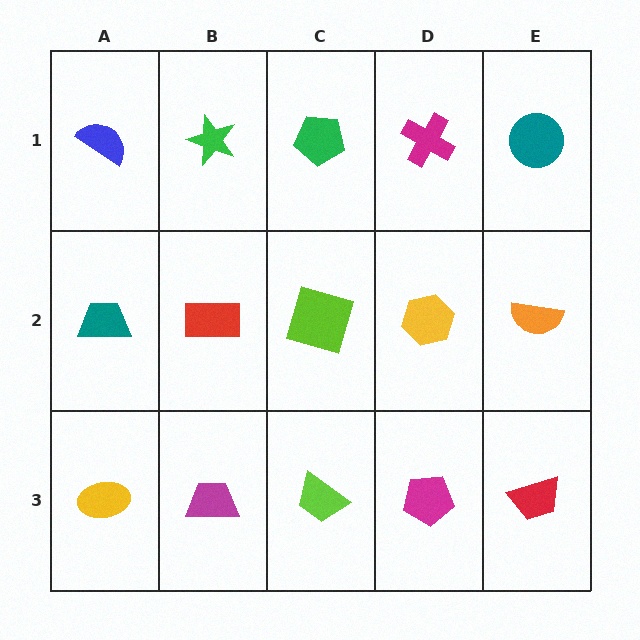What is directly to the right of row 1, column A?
A green star.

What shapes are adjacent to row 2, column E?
A teal circle (row 1, column E), a red trapezoid (row 3, column E), a yellow hexagon (row 2, column D).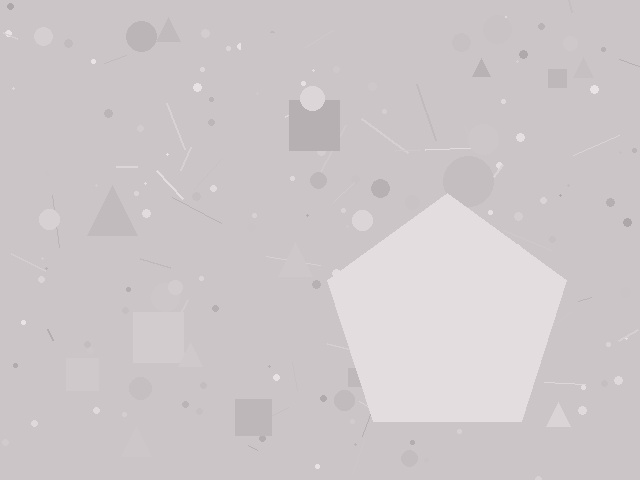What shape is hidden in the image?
A pentagon is hidden in the image.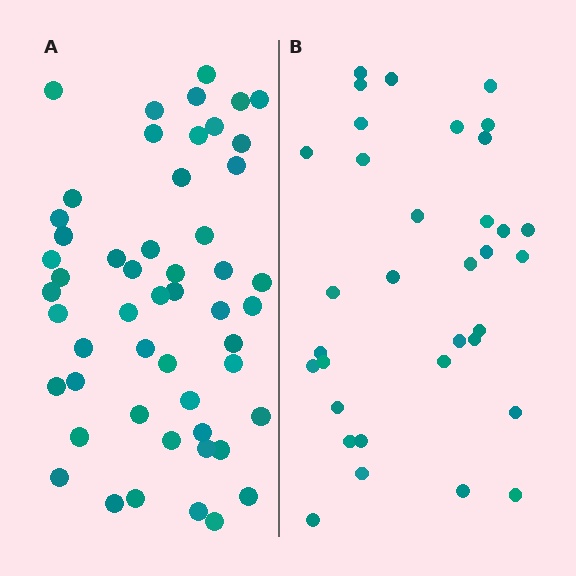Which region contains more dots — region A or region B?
Region A (the left region) has more dots.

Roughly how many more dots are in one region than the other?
Region A has approximately 20 more dots than region B.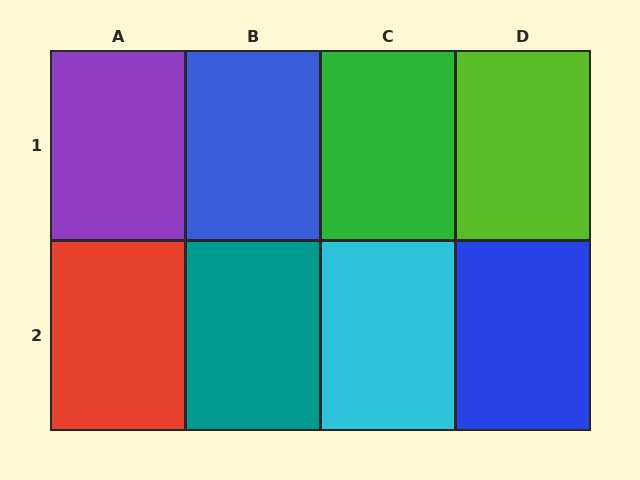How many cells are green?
1 cell is green.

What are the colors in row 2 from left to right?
Red, teal, cyan, blue.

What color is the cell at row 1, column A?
Purple.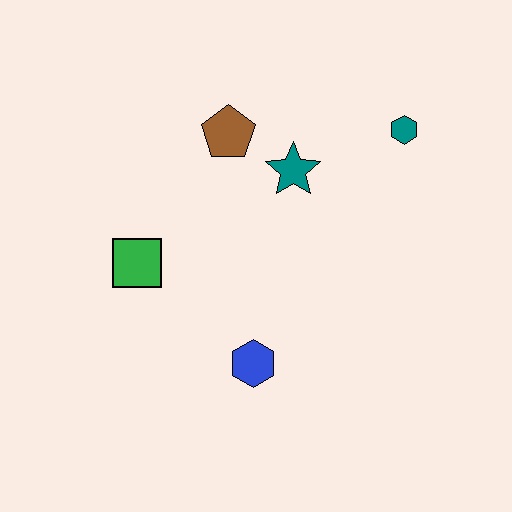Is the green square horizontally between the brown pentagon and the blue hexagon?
No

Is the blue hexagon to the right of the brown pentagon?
Yes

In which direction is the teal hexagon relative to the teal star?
The teal hexagon is to the right of the teal star.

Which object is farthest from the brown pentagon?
The blue hexagon is farthest from the brown pentagon.